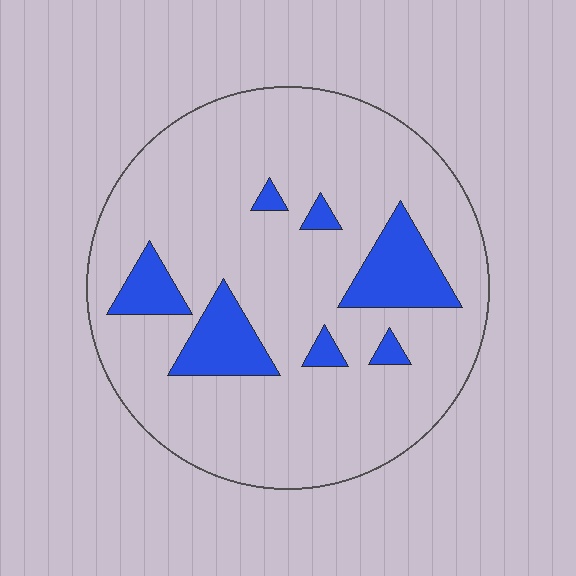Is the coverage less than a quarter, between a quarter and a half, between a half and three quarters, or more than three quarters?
Less than a quarter.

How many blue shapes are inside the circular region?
7.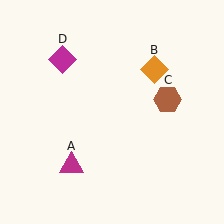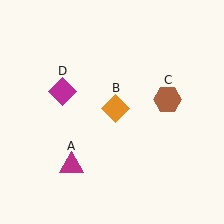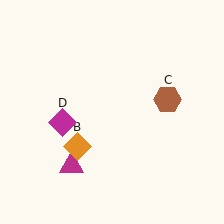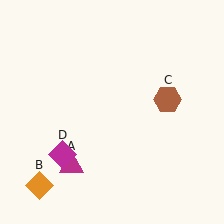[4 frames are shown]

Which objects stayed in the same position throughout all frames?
Magenta triangle (object A) and brown hexagon (object C) remained stationary.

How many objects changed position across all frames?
2 objects changed position: orange diamond (object B), magenta diamond (object D).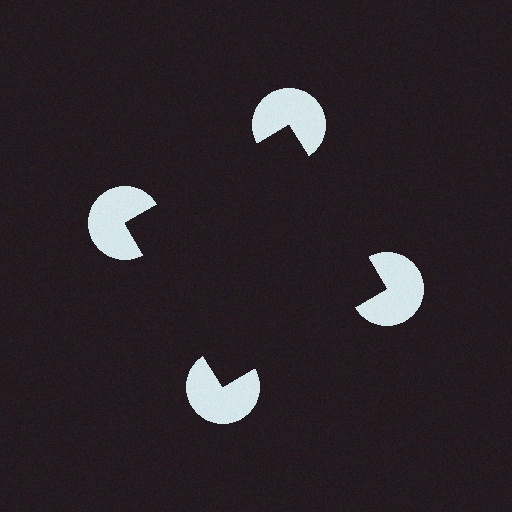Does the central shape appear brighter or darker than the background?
It typically appears slightly darker than the background, even though no actual brightness change is drawn.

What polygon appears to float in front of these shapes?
An illusory square — its edges are inferred from the aligned wedge cuts in the pac-man discs, not physically drawn.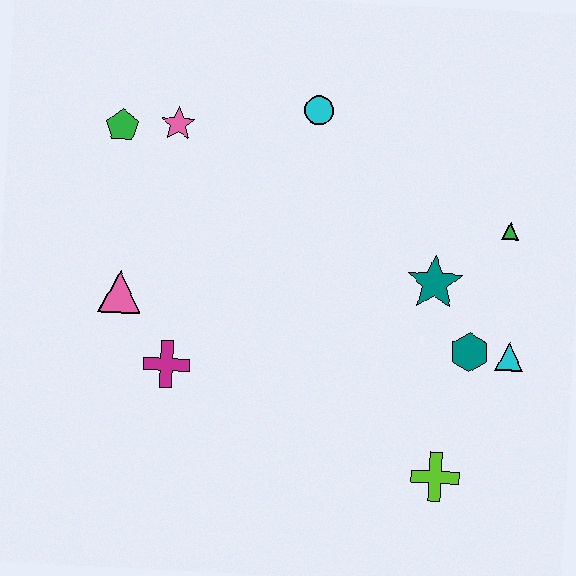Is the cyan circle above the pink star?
Yes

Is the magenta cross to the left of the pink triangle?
No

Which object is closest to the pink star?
The green pentagon is closest to the pink star.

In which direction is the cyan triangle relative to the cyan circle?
The cyan triangle is below the cyan circle.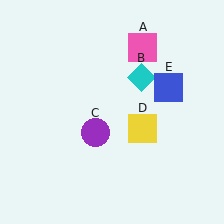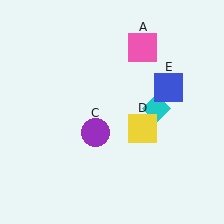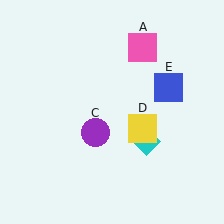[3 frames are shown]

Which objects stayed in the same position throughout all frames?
Pink square (object A) and purple circle (object C) and yellow square (object D) and blue square (object E) remained stationary.